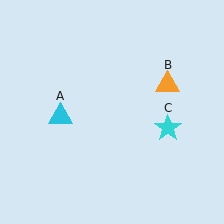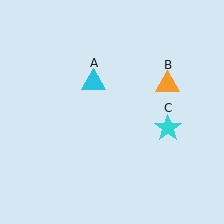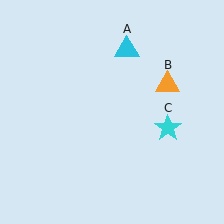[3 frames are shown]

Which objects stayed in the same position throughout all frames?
Orange triangle (object B) and cyan star (object C) remained stationary.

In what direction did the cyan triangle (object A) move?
The cyan triangle (object A) moved up and to the right.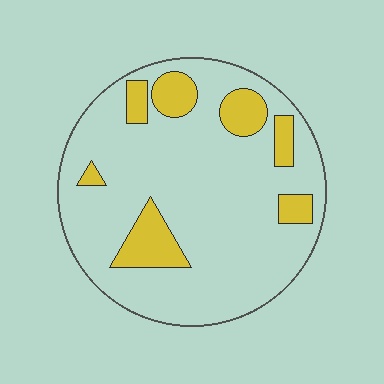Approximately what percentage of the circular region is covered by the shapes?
Approximately 20%.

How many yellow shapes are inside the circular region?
7.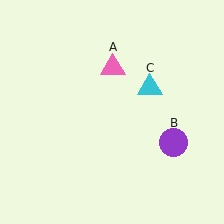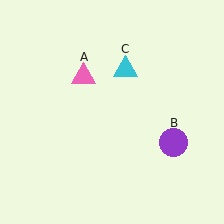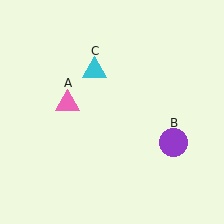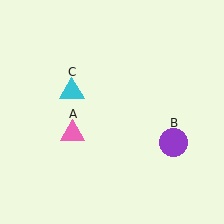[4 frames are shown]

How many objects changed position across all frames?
2 objects changed position: pink triangle (object A), cyan triangle (object C).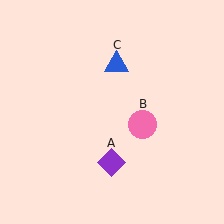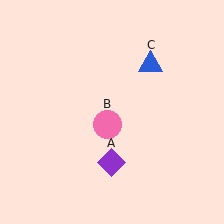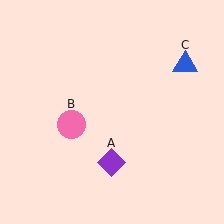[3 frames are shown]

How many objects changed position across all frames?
2 objects changed position: pink circle (object B), blue triangle (object C).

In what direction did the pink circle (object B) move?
The pink circle (object B) moved left.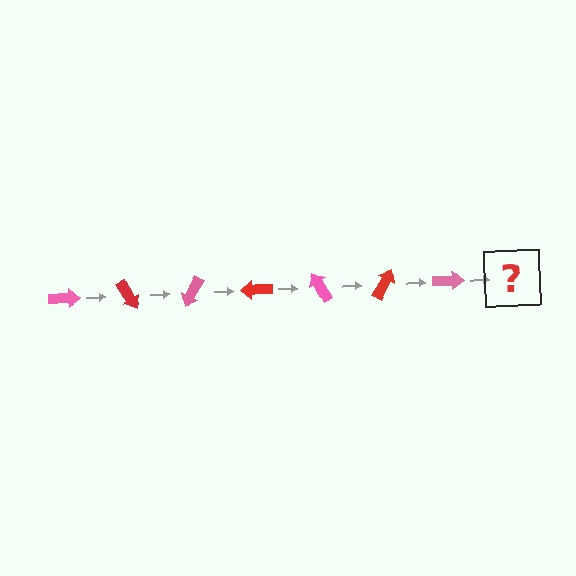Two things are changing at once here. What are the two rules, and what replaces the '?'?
The two rules are that it rotates 60 degrees each step and the color cycles through pink and red. The '?' should be a red arrow, rotated 420 degrees from the start.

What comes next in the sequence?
The next element should be a red arrow, rotated 420 degrees from the start.